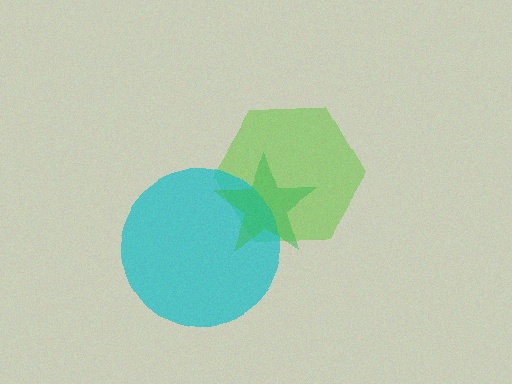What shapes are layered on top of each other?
The layered shapes are: a lime hexagon, a cyan circle, a green star.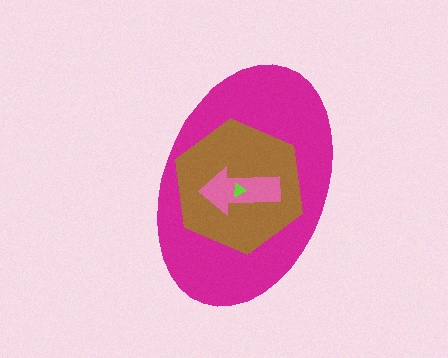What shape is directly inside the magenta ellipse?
The brown hexagon.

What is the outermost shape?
The magenta ellipse.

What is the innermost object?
The lime triangle.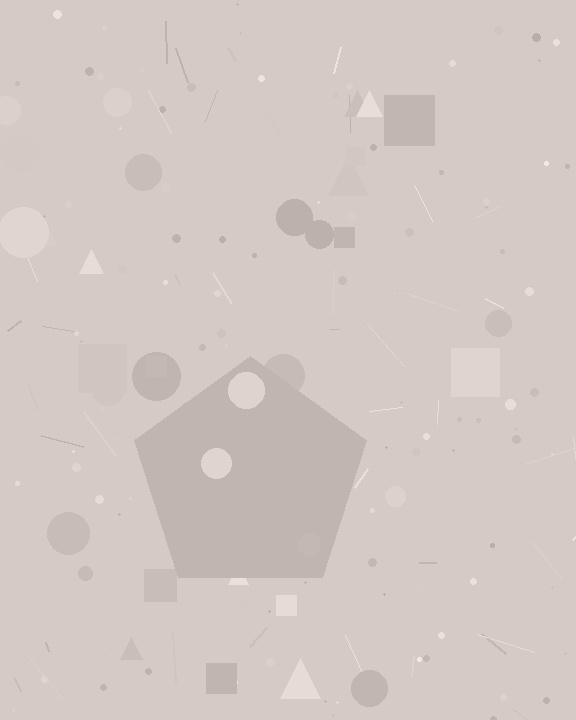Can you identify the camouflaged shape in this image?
The camouflaged shape is a pentagon.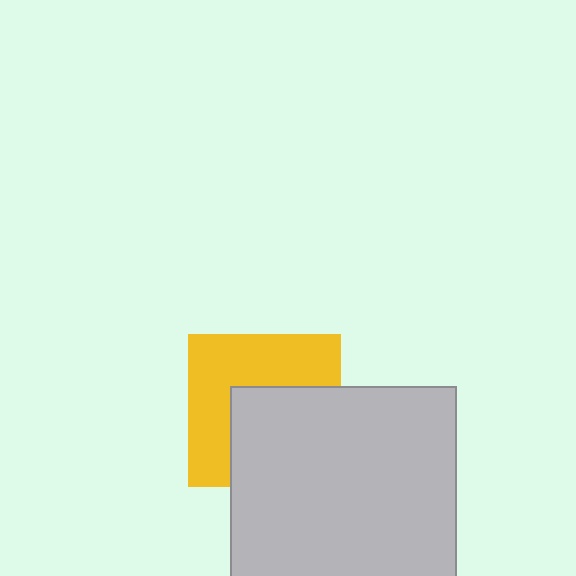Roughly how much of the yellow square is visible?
About half of it is visible (roughly 52%).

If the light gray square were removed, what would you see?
You would see the complete yellow square.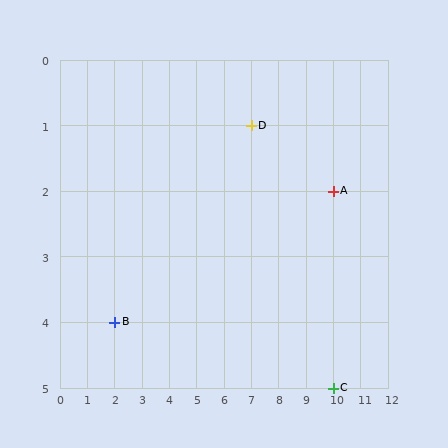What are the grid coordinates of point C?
Point C is at grid coordinates (10, 5).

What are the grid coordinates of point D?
Point D is at grid coordinates (7, 1).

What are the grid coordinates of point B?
Point B is at grid coordinates (2, 4).